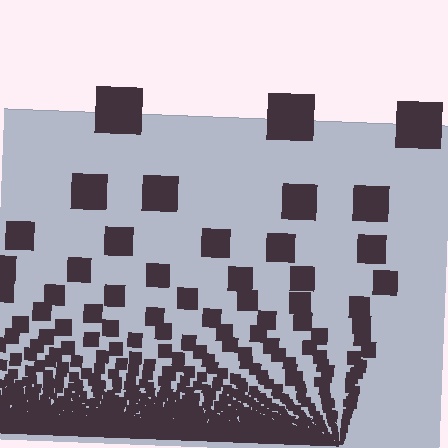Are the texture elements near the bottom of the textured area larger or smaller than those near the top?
Smaller. The gradient is inverted — elements near the bottom are smaller and denser.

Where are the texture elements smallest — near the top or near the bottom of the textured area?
Near the bottom.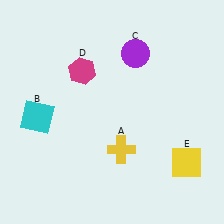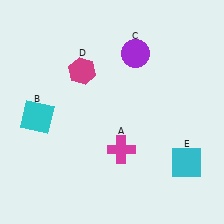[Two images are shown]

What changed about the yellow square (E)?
In Image 1, E is yellow. In Image 2, it changed to cyan.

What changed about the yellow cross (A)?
In Image 1, A is yellow. In Image 2, it changed to magenta.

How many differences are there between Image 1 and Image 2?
There are 2 differences between the two images.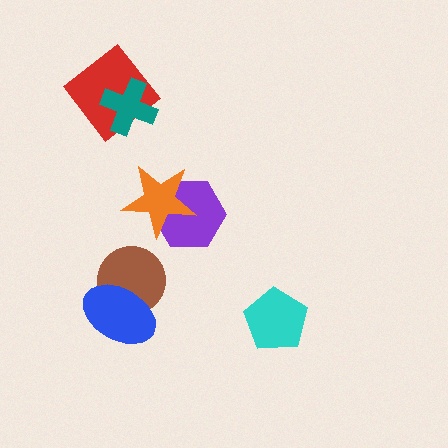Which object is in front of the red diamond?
The teal cross is in front of the red diamond.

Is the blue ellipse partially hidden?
No, no other shape covers it.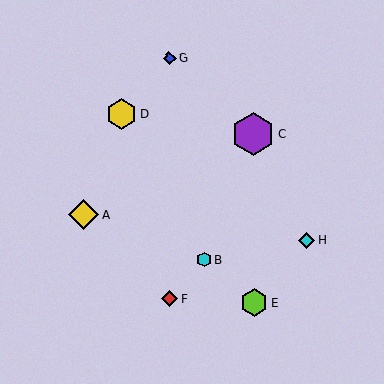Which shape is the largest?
The purple hexagon (labeled C) is the largest.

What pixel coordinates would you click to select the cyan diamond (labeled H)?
Click at (307, 240) to select the cyan diamond H.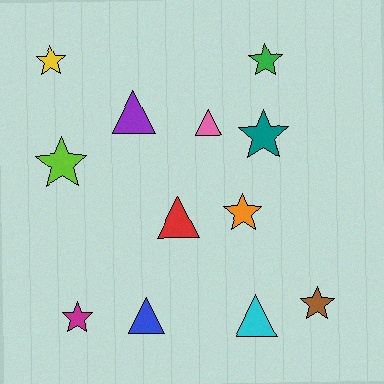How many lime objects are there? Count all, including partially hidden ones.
There is 1 lime object.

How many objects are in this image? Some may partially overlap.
There are 12 objects.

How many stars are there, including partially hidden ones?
There are 7 stars.